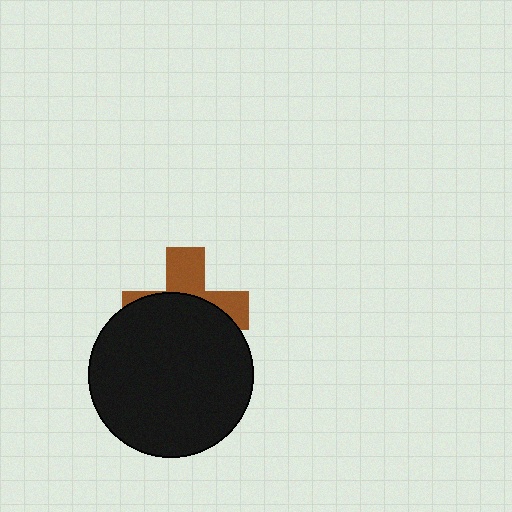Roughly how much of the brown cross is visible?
A small part of it is visible (roughly 38%).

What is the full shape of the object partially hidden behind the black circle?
The partially hidden object is a brown cross.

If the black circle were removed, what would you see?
You would see the complete brown cross.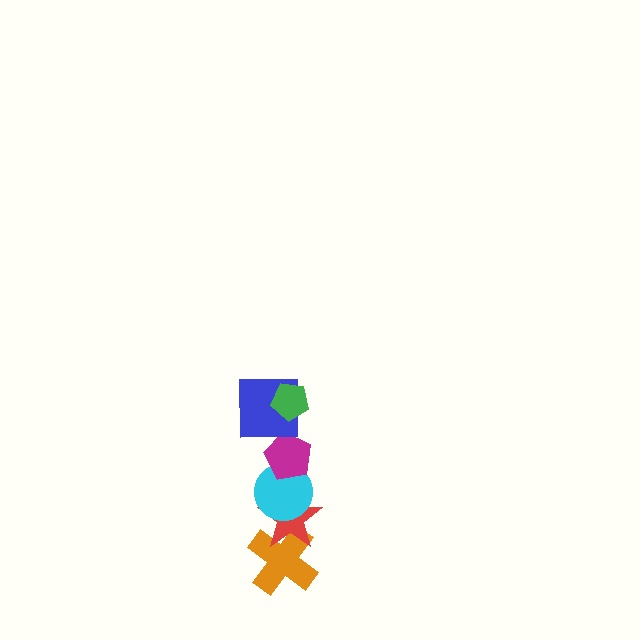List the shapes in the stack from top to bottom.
From top to bottom: the green pentagon, the blue square, the magenta pentagon, the cyan circle, the red star, the orange cross.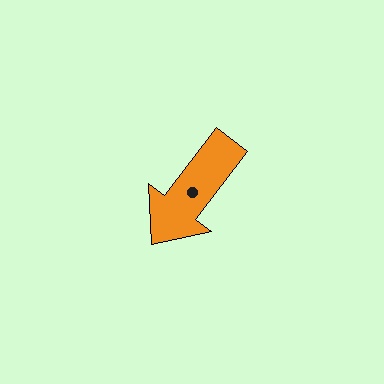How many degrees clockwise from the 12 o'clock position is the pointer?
Approximately 218 degrees.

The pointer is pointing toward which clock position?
Roughly 7 o'clock.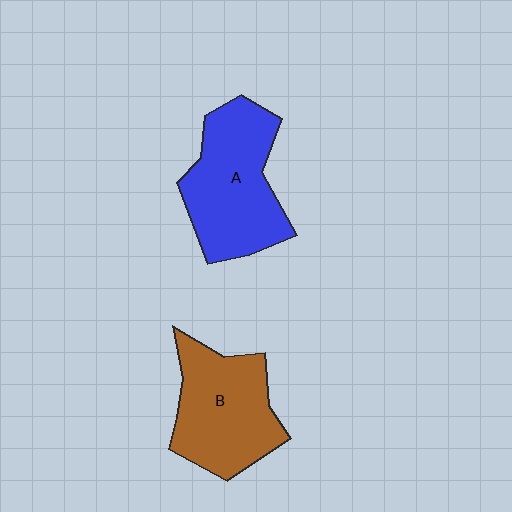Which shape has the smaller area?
Shape B (brown).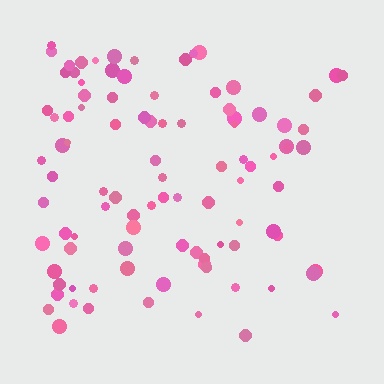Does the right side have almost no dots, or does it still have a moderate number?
Still a moderate number, just noticeably fewer than the left.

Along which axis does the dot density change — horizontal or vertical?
Horizontal.